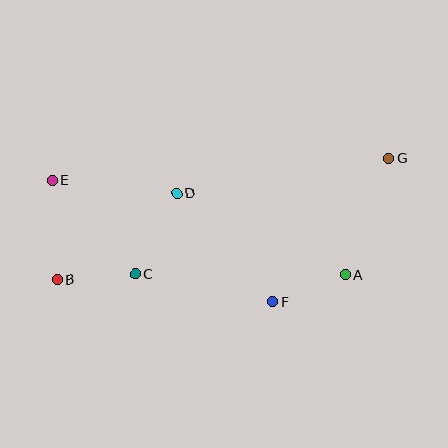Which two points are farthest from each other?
Points B and G are farthest from each other.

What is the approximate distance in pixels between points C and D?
The distance between C and D is approximately 91 pixels.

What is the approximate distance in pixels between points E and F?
The distance between E and F is approximately 252 pixels.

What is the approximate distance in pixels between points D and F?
The distance between D and F is approximately 145 pixels.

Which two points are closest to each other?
Points A and F are closest to each other.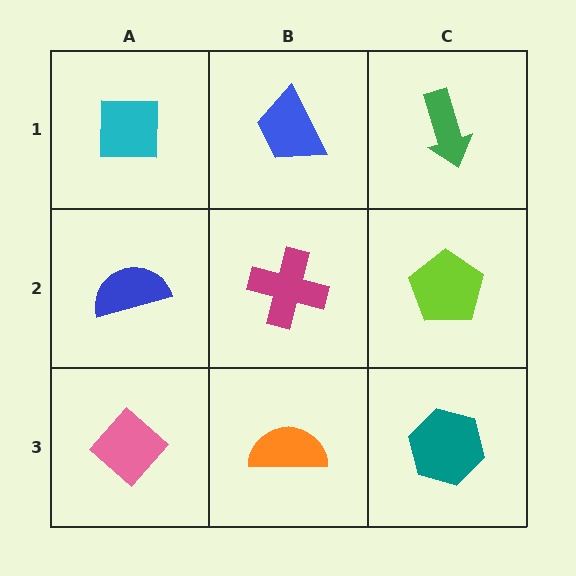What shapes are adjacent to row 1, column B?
A magenta cross (row 2, column B), a cyan square (row 1, column A), a green arrow (row 1, column C).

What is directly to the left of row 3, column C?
An orange semicircle.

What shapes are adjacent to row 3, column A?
A blue semicircle (row 2, column A), an orange semicircle (row 3, column B).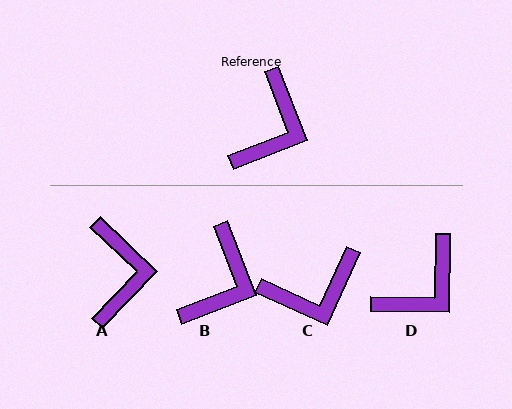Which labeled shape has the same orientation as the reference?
B.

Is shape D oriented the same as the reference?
No, it is off by about 22 degrees.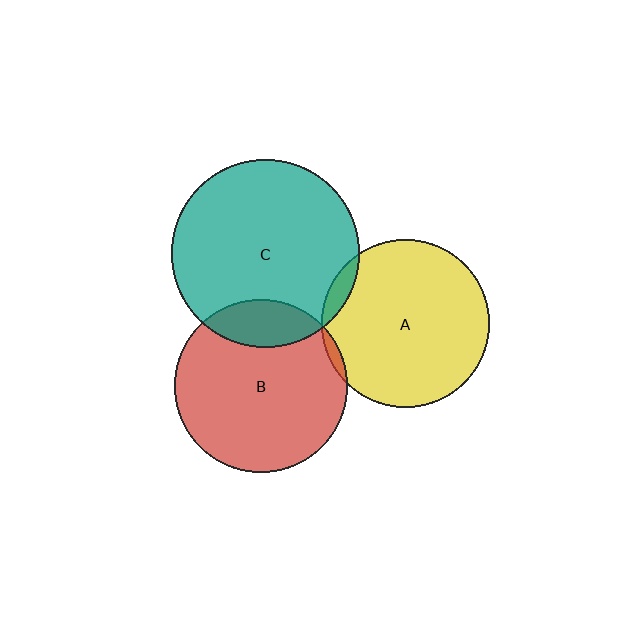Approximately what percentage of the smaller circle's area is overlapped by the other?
Approximately 5%.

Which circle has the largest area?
Circle C (teal).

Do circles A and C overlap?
Yes.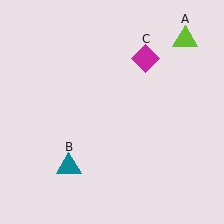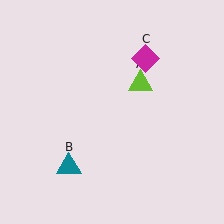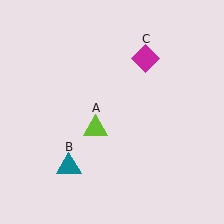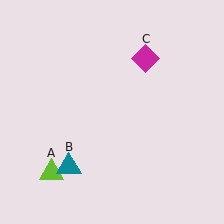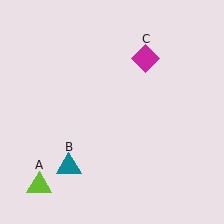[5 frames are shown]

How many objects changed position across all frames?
1 object changed position: lime triangle (object A).